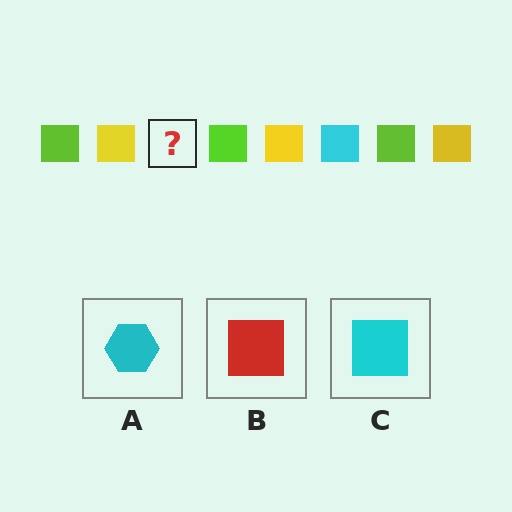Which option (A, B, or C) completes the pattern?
C.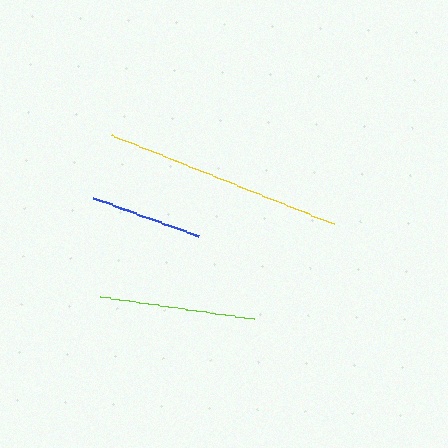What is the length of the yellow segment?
The yellow segment is approximately 240 pixels long.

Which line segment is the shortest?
The blue line is the shortest at approximately 113 pixels.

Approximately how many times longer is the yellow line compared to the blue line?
The yellow line is approximately 2.1 times the length of the blue line.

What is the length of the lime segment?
The lime segment is approximately 155 pixels long.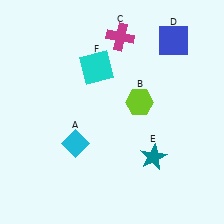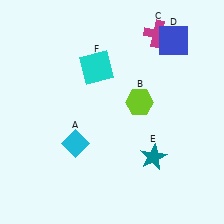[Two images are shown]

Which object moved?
The magenta cross (C) moved right.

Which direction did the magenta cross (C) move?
The magenta cross (C) moved right.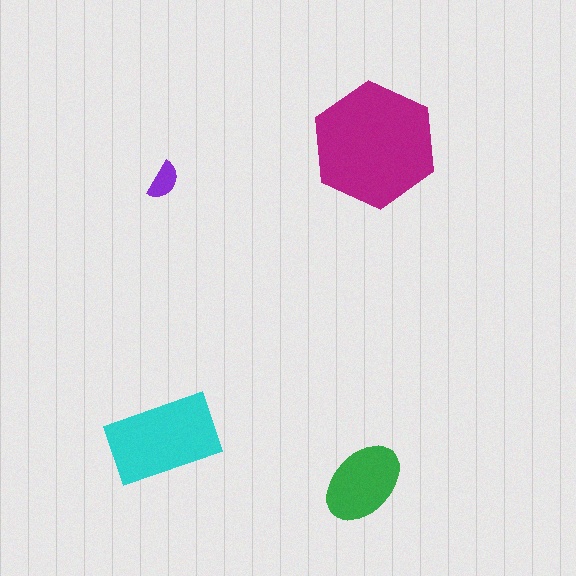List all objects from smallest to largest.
The purple semicircle, the green ellipse, the cyan rectangle, the magenta hexagon.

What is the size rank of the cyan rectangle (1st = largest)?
2nd.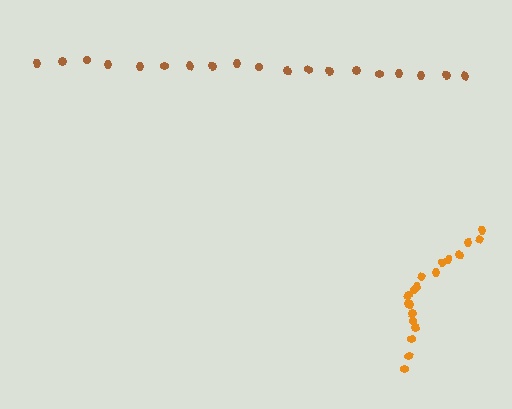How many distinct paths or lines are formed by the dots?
There are 2 distinct paths.